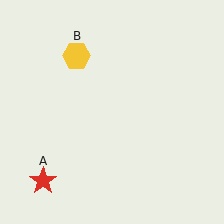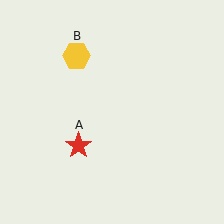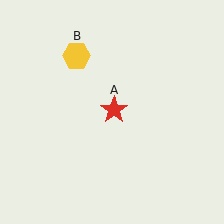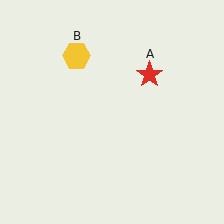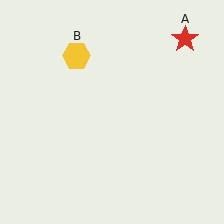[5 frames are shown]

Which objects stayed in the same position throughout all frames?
Yellow hexagon (object B) remained stationary.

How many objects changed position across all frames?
1 object changed position: red star (object A).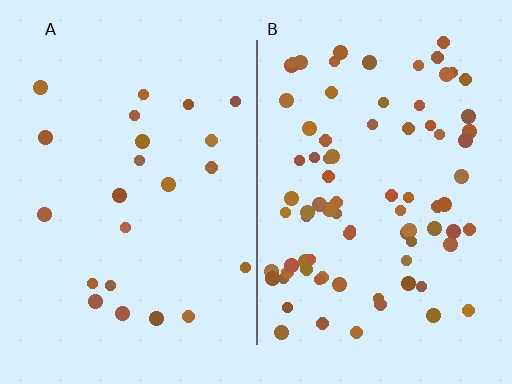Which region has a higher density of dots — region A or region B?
B (the right).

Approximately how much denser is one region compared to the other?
Approximately 3.6× — region B over region A.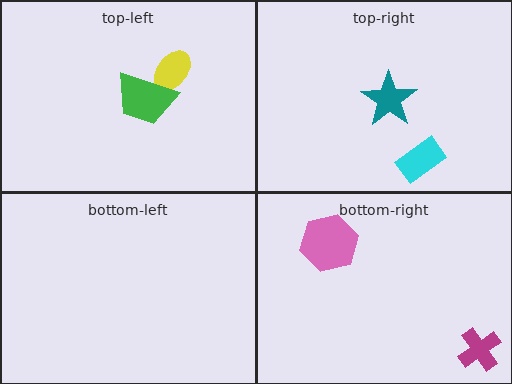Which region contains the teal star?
The top-right region.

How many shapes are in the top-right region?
2.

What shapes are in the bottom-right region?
The pink hexagon, the magenta cross.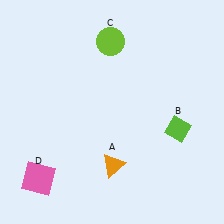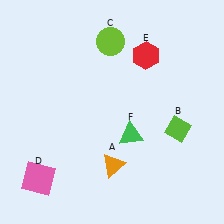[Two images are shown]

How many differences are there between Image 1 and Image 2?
There are 2 differences between the two images.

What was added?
A red hexagon (E), a green triangle (F) were added in Image 2.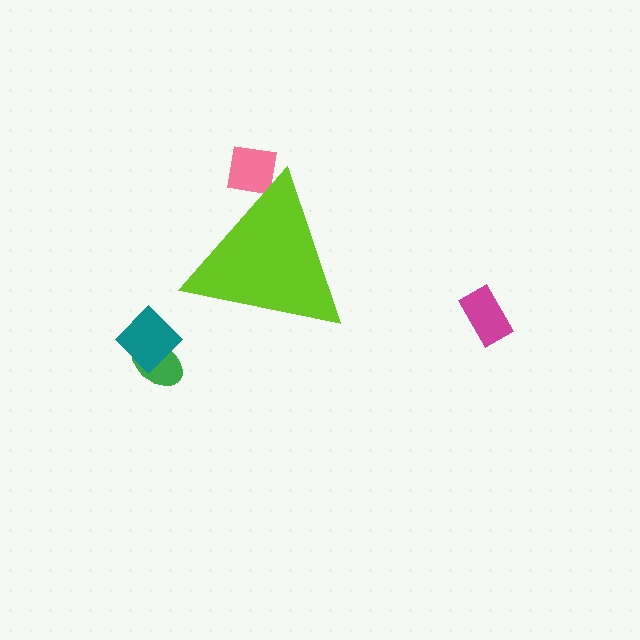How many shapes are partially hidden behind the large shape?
1 shape is partially hidden.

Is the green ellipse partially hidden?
No, the green ellipse is fully visible.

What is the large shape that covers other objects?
A lime triangle.